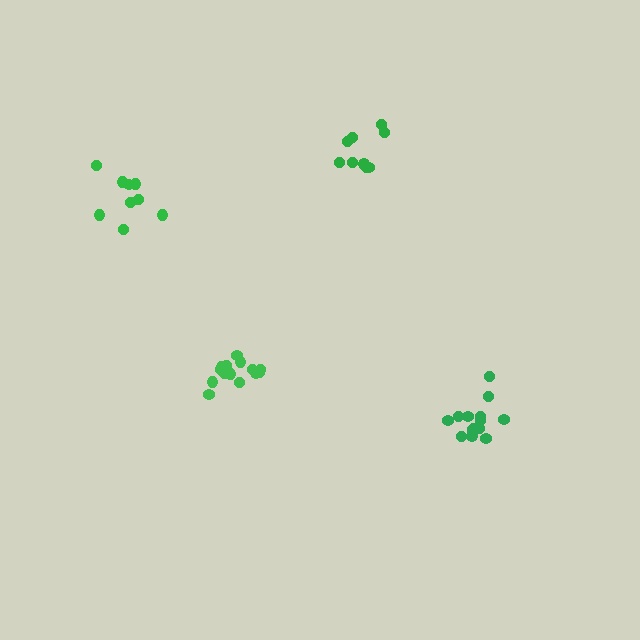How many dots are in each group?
Group 1: 14 dots, Group 2: 14 dots, Group 3: 9 dots, Group 4: 9 dots (46 total).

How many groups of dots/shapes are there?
There are 4 groups.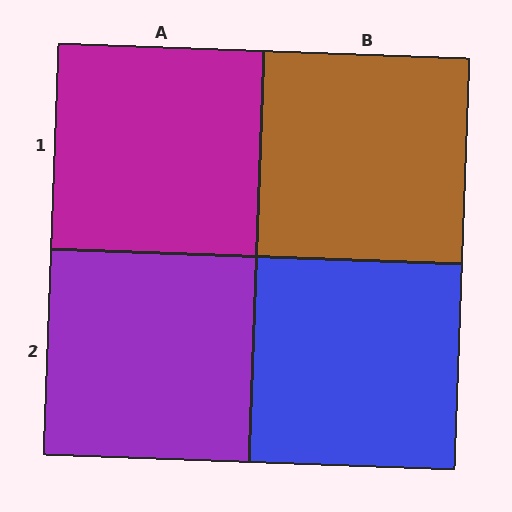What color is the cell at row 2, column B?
Blue.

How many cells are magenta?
1 cell is magenta.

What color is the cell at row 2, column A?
Purple.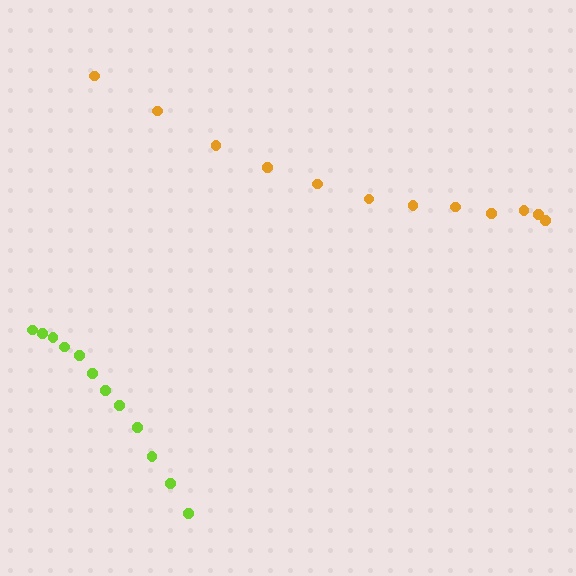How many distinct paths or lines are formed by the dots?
There are 2 distinct paths.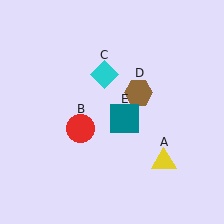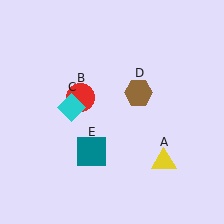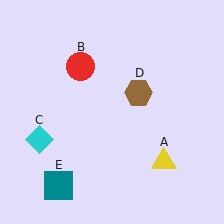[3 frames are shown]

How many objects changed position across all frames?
3 objects changed position: red circle (object B), cyan diamond (object C), teal square (object E).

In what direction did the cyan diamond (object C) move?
The cyan diamond (object C) moved down and to the left.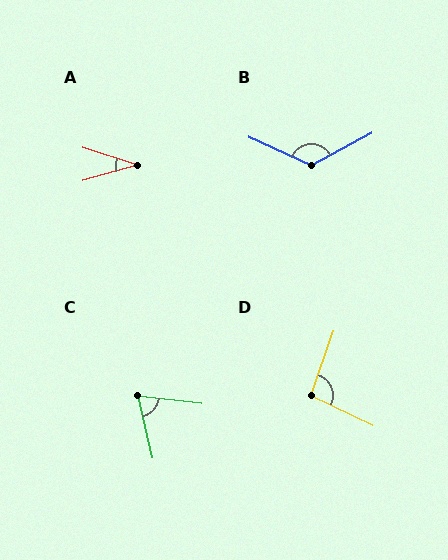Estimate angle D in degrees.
Approximately 97 degrees.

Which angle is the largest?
B, at approximately 127 degrees.